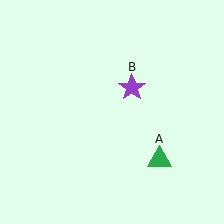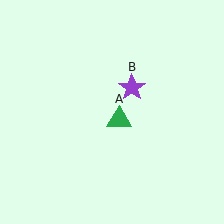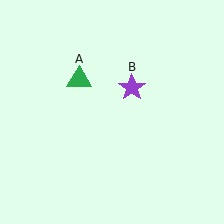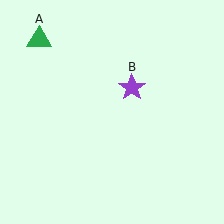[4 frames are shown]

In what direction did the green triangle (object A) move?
The green triangle (object A) moved up and to the left.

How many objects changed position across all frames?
1 object changed position: green triangle (object A).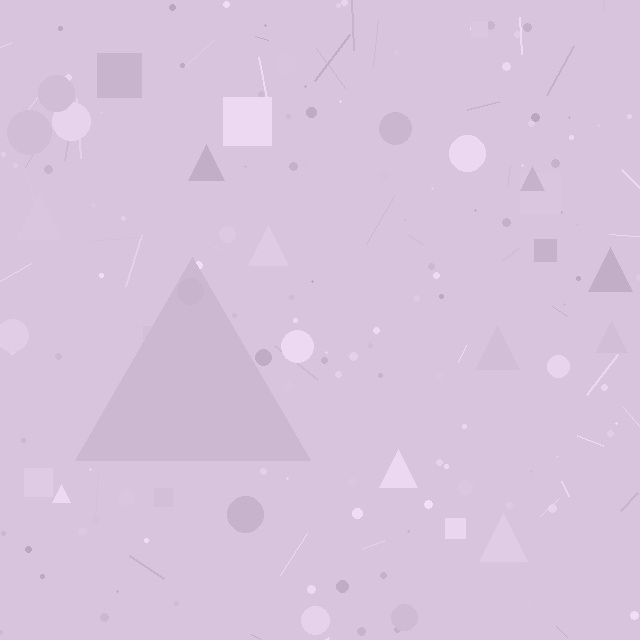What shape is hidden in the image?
A triangle is hidden in the image.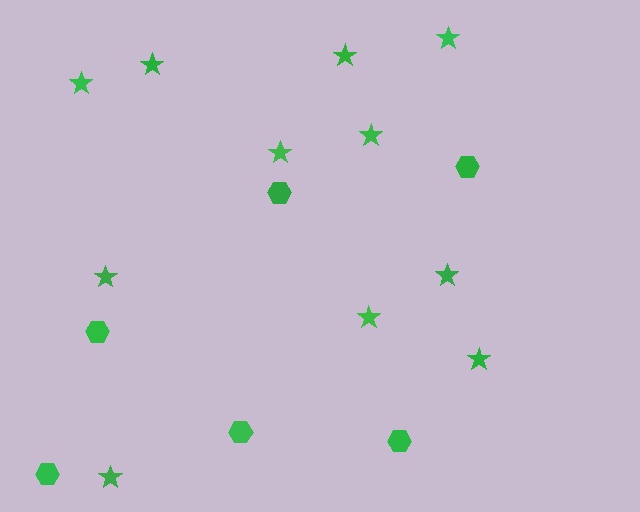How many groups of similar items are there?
There are 2 groups: one group of stars (11) and one group of hexagons (6).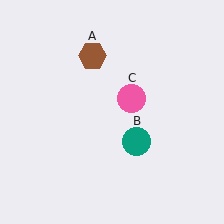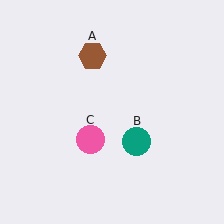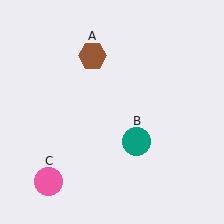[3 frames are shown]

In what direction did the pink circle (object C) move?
The pink circle (object C) moved down and to the left.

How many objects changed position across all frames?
1 object changed position: pink circle (object C).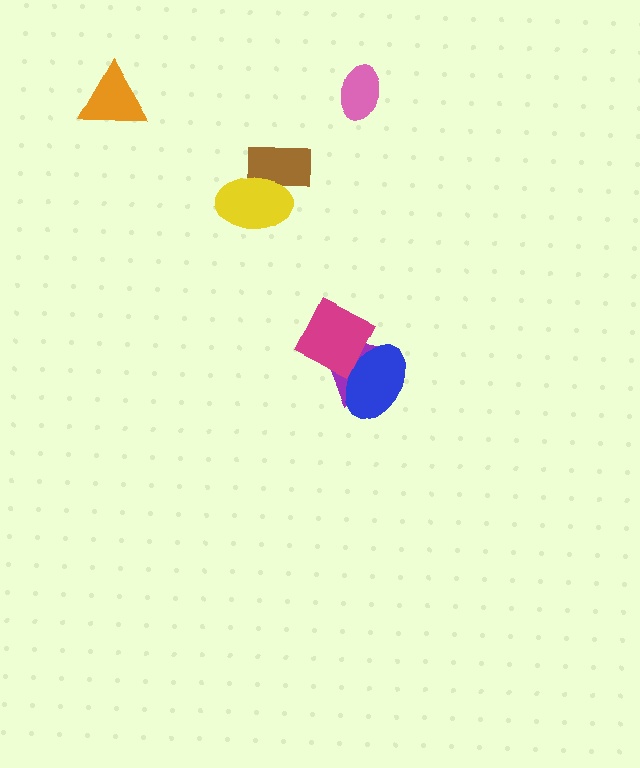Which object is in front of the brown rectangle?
The yellow ellipse is in front of the brown rectangle.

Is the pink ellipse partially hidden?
No, no other shape covers it.